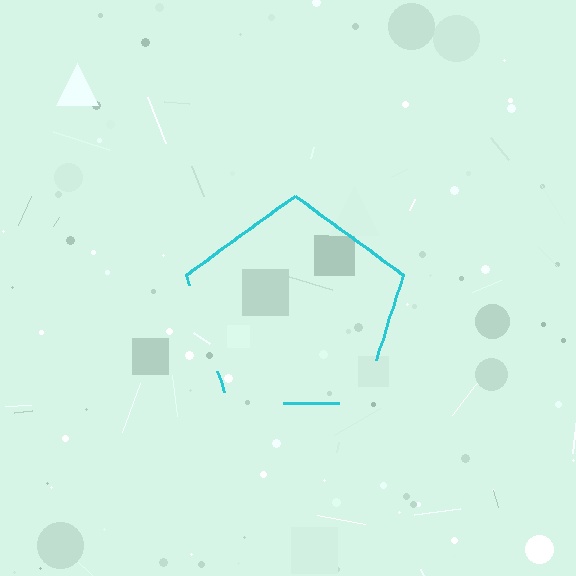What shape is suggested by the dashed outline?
The dashed outline suggests a pentagon.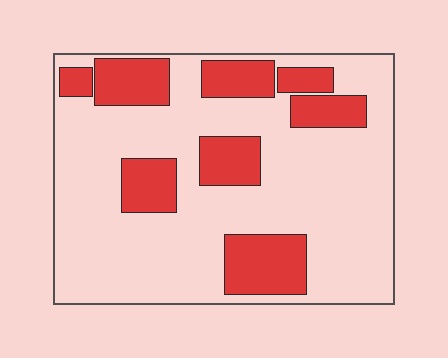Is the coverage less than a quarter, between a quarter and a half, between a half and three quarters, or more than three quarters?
Between a quarter and a half.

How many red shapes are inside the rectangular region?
8.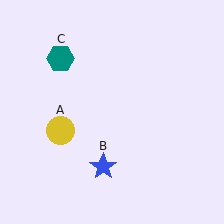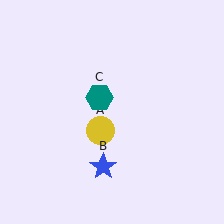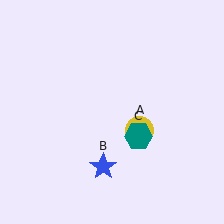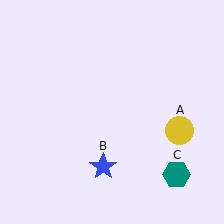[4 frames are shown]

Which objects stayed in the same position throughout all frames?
Blue star (object B) remained stationary.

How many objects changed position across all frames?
2 objects changed position: yellow circle (object A), teal hexagon (object C).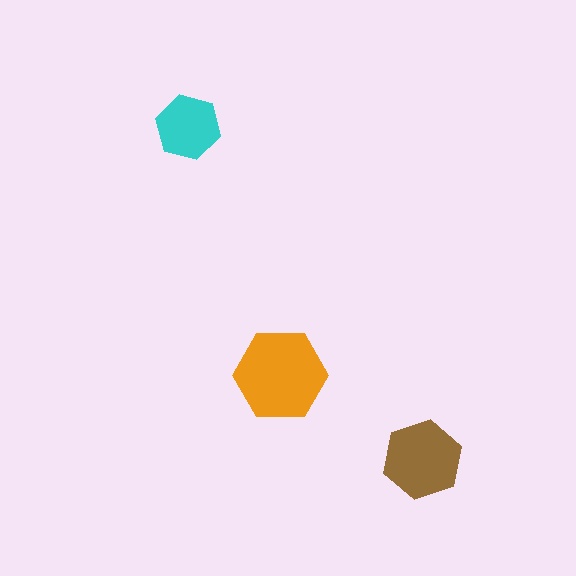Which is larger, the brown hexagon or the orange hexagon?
The orange one.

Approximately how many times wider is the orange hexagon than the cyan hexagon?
About 1.5 times wider.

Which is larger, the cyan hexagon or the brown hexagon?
The brown one.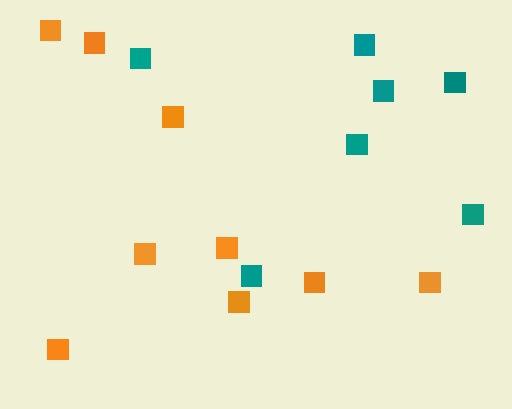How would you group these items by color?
There are 2 groups: one group of orange squares (9) and one group of teal squares (7).